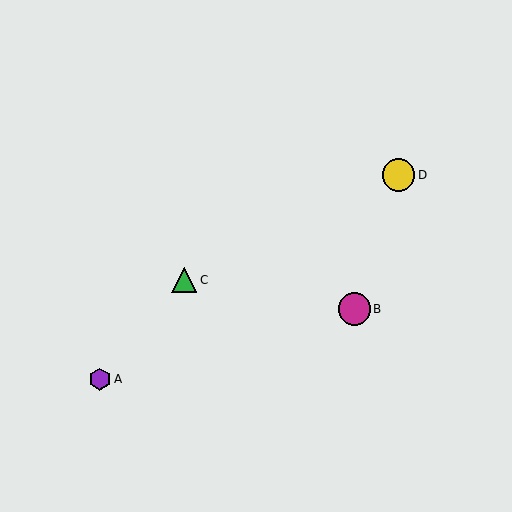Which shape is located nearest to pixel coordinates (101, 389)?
The purple hexagon (labeled A) at (100, 379) is nearest to that location.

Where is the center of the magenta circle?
The center of the magenta circle is at (354, 309).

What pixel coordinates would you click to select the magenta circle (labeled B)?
Click at (354, 309) to select the magenta circle B.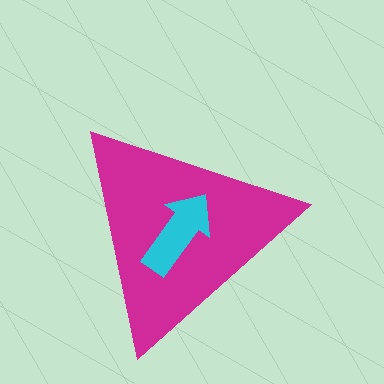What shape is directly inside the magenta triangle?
The cyan arrow.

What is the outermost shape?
The magenta triangle.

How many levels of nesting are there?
2.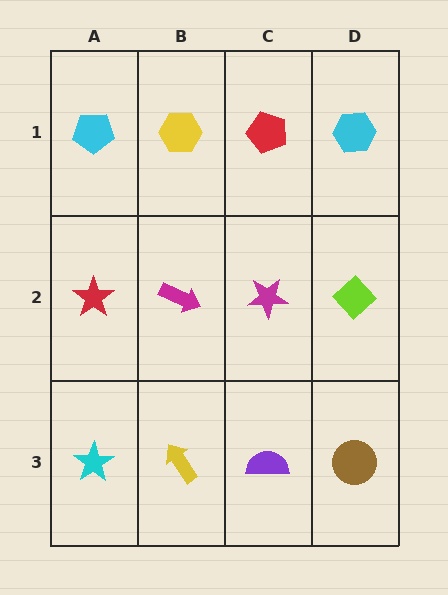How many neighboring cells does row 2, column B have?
4.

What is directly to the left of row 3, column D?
A purple semicircle.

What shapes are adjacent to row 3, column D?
A lime diamond (row 2, column D), a purple semicircle (row 3, column C).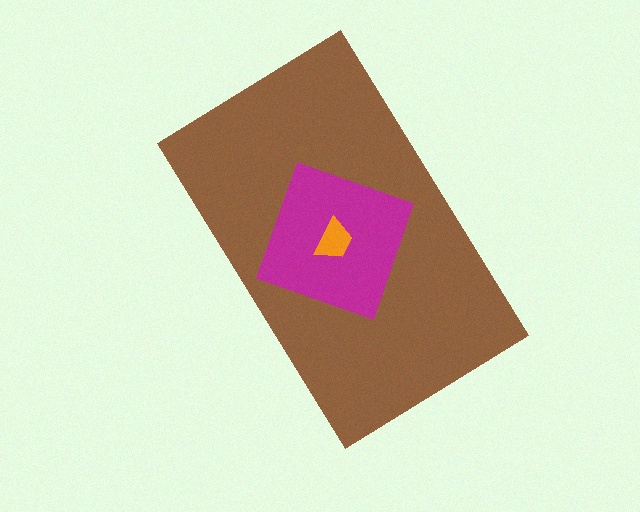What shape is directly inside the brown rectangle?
The magenta diamond.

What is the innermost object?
The orange trapezoid.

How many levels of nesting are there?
3.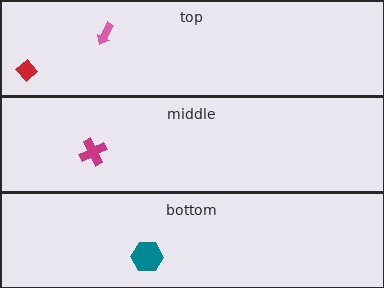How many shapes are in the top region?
2.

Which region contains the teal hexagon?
The bottom region.